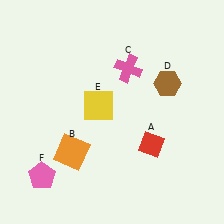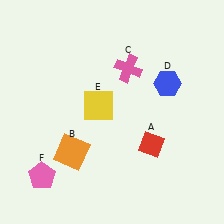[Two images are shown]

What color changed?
The hexagon (D) changed from brown in Image 1 to blue in Image 2.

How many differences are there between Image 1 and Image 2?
There is 1 difference between the two images.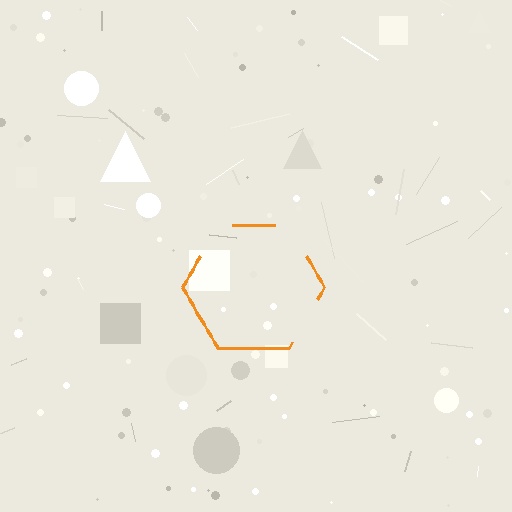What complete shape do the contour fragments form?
The contour fragments form a hexagon.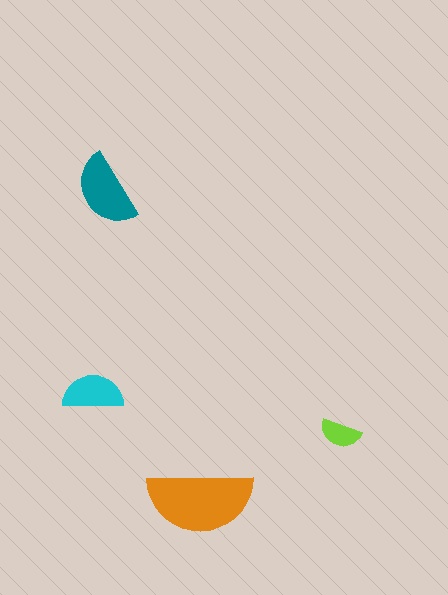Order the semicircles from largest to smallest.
the orange one, the teal one, the cyan one, the lime one.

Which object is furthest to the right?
The lime semicircle is rightmost.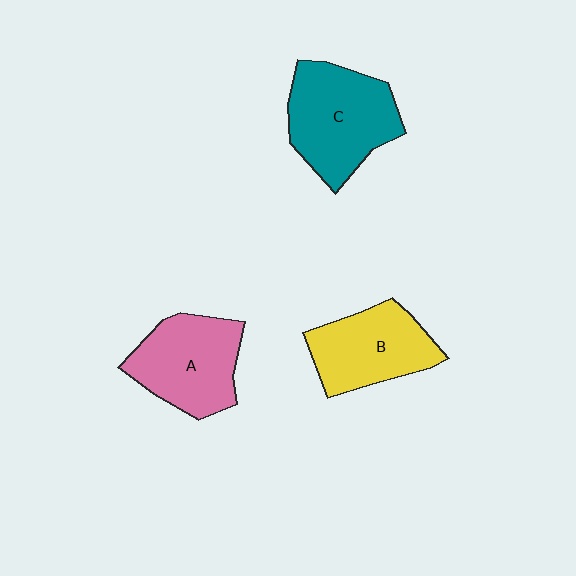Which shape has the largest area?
Shape C (teal).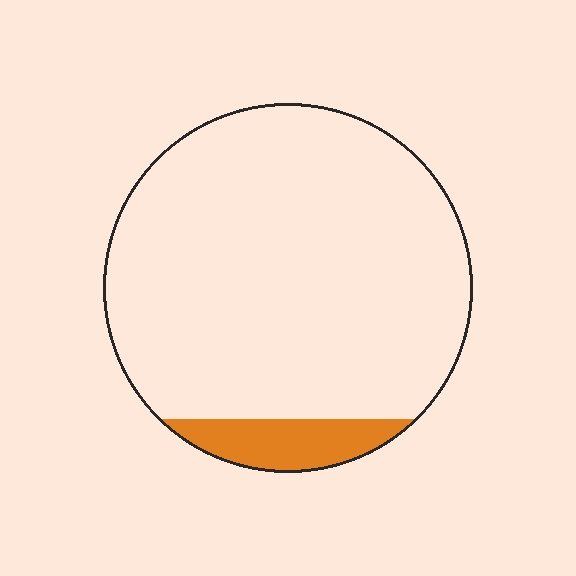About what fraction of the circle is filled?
About one tenth (1/10).